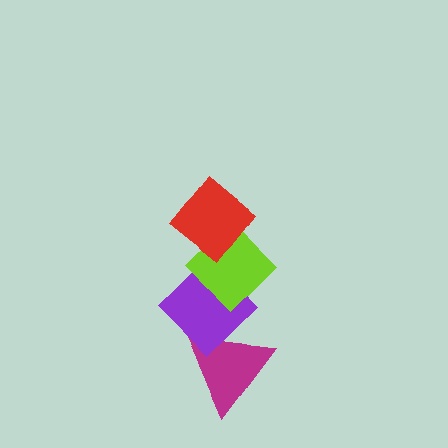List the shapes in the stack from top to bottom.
From top to bottom: the red diamond, the lime diamond, the purple diamond, the magenta triangle.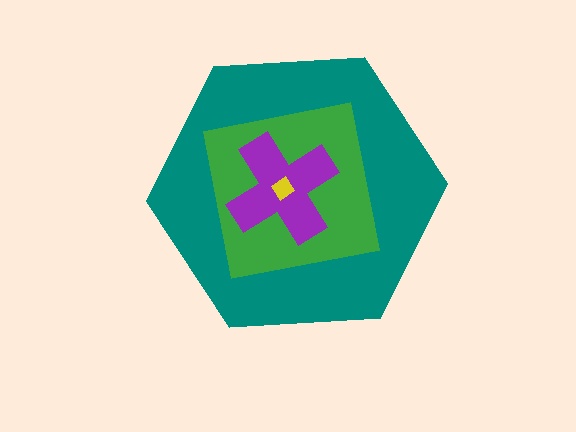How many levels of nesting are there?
4.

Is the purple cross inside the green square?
Yes.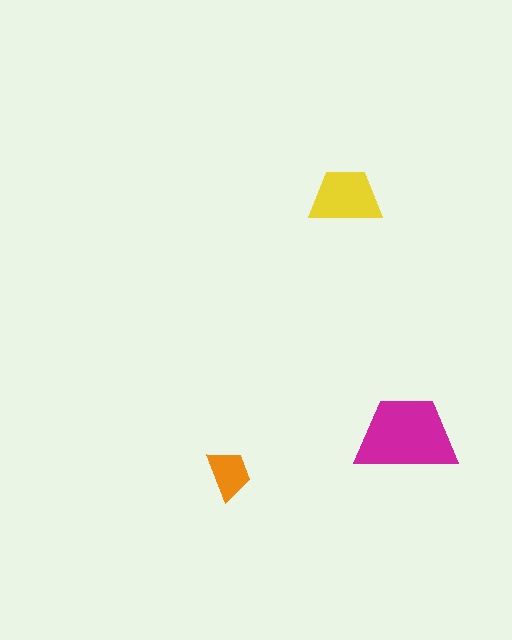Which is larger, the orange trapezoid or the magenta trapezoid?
The magenta one.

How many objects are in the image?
There are 3 objects in the image.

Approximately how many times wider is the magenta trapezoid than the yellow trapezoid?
About 1.5 times wider.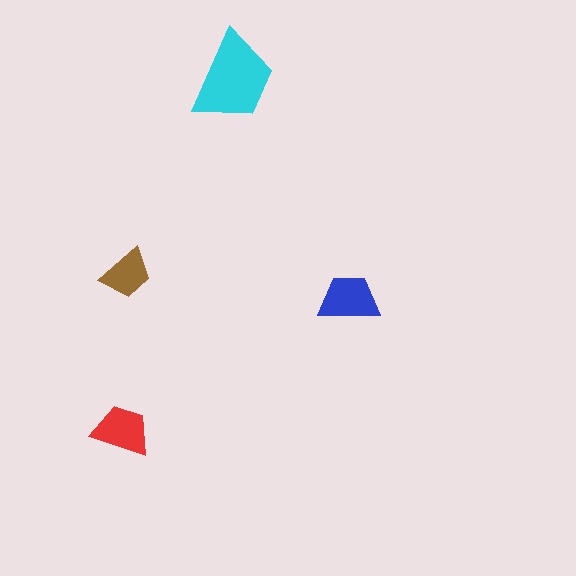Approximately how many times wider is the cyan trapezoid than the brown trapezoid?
About 2 times wider.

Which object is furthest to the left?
The red trapezoid is leftmost.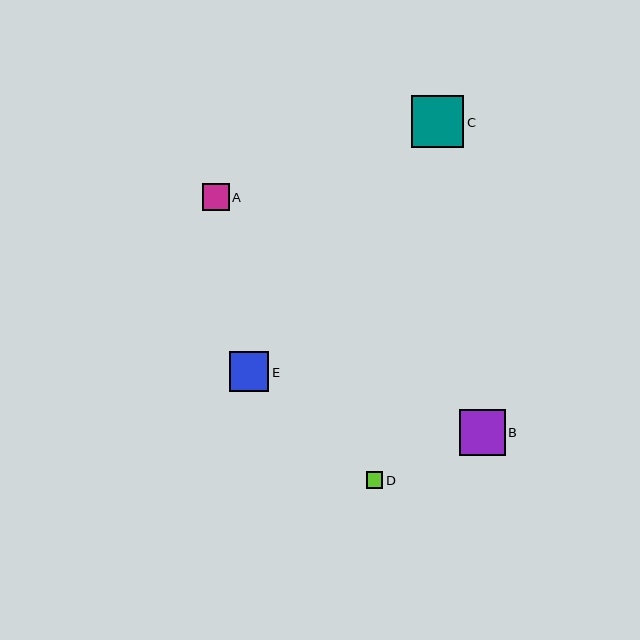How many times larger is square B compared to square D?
Square B is approximately 2.8 times the size of square D.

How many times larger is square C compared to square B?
Square C is approximately 1.1 times the size of square B.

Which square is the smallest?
Square D is the smallest with a size of approximately 17 pixels.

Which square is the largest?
Square C is the largest with a size of approximately 53 pixels.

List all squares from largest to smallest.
From largest to smallest: C, B, E, A, D.